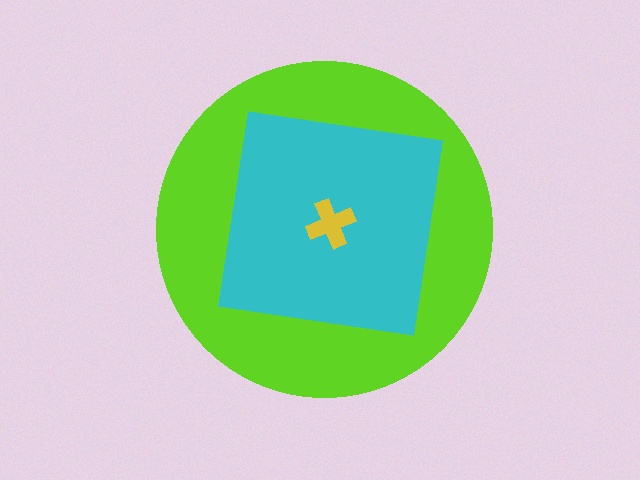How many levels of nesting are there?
3.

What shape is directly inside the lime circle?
The cyan square.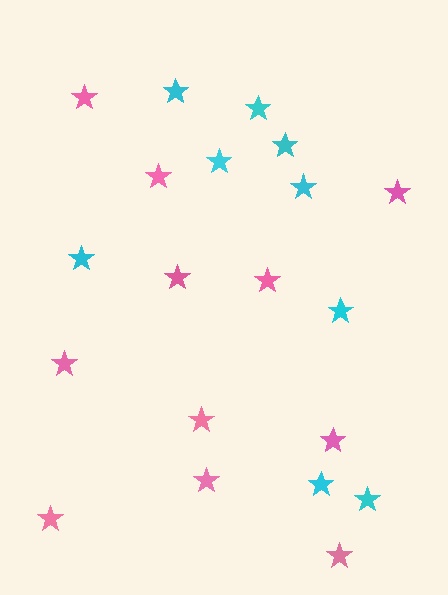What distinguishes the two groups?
There are 2 groups: one group of pink stars (11) and one group of cyan stars (9).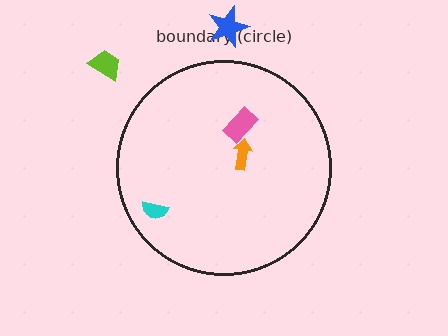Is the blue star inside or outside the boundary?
Outside.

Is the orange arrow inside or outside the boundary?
Inside.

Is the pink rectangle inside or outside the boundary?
Inside.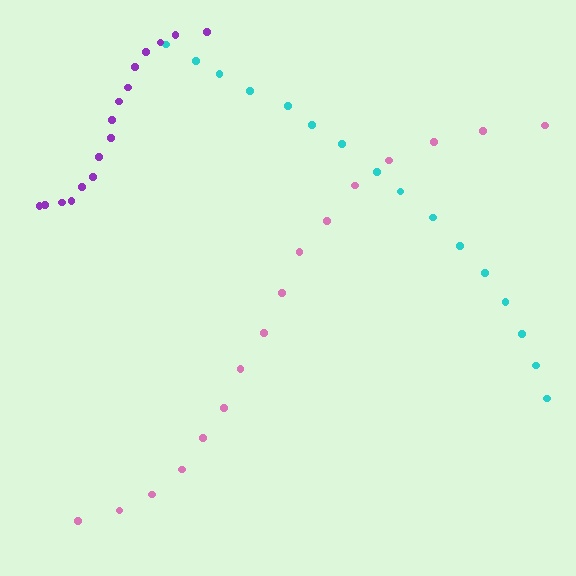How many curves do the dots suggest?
There are 3 distinct paths.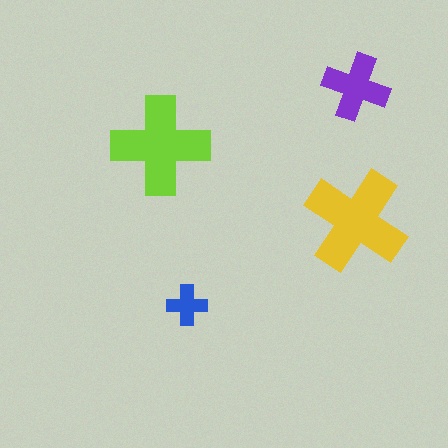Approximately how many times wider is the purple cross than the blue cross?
About 1.5 times wider.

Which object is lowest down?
The blue cross is bottommost.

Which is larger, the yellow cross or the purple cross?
The yellow one.